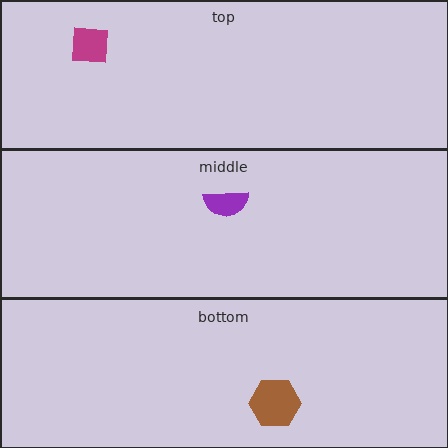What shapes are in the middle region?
The purple semicircle.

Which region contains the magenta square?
The top region.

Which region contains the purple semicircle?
The middle region.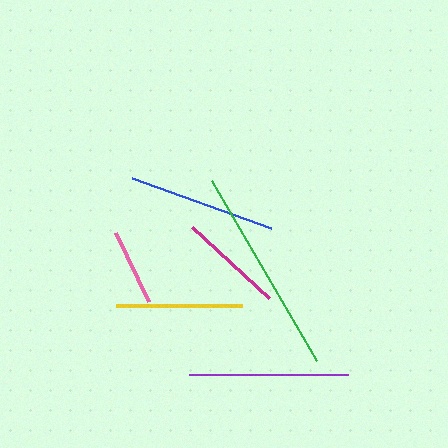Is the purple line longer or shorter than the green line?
The green line is longer than the purple line.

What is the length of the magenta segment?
The magenta segment is approximately 104 pixels long.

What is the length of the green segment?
The green segment is approximately 208 pixels long.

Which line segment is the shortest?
The pink line is the shortest at approximately 76 pixels.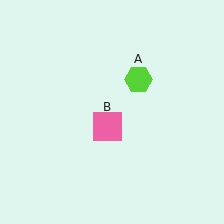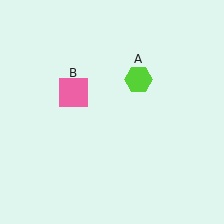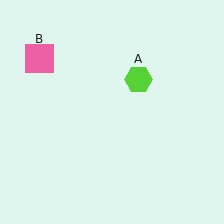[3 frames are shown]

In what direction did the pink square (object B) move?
The pink square (object B) moved up and to the left.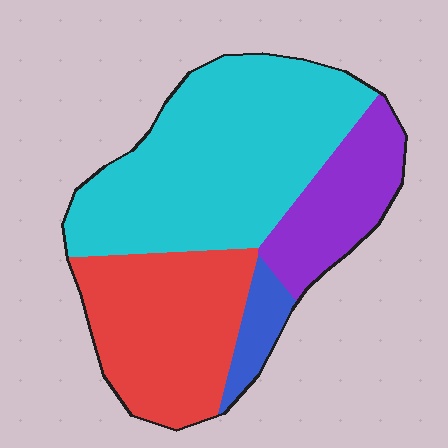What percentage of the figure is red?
Red covers about 30% of the figure.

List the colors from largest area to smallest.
From largest to smallest: cyan, red, purple, blue.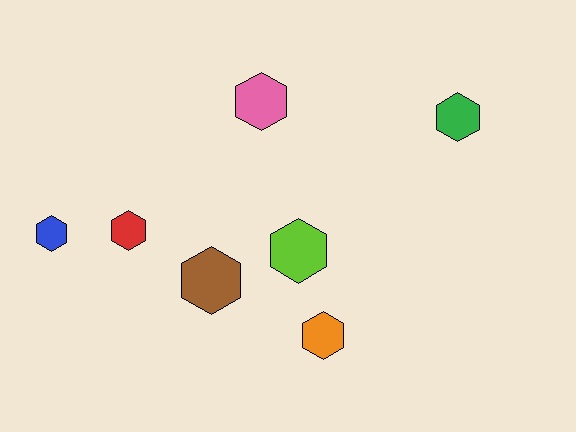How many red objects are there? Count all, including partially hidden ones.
There is 1 red object.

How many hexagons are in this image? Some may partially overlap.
There are 7 hexagons.